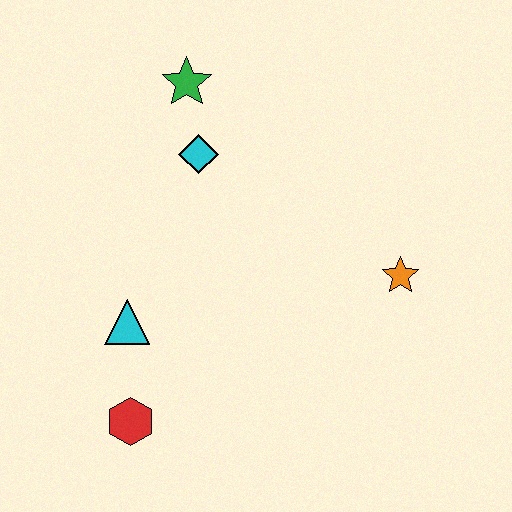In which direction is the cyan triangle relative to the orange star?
The cyan triangle is to the left of the orange star.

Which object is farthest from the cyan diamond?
The red hexagon is farthest from the cyan diamond.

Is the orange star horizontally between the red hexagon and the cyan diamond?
No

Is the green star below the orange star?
No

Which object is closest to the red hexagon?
The cyan triangle is closest to the red hexagon.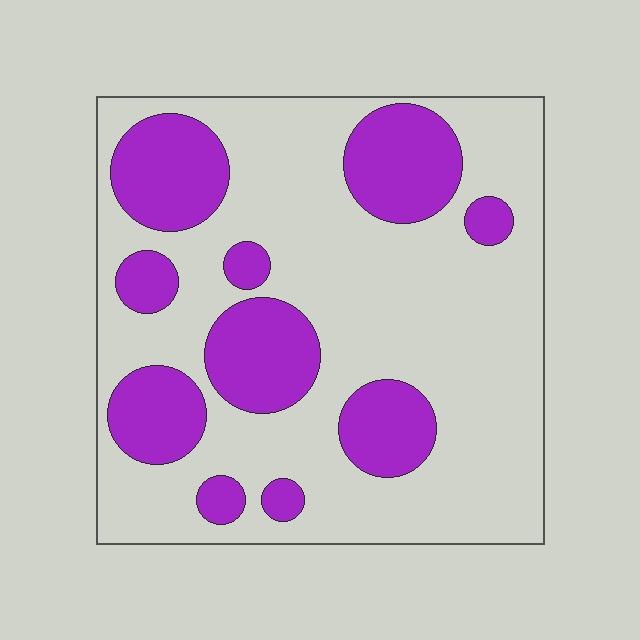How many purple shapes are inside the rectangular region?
10.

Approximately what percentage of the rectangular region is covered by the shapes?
Approximately 30%.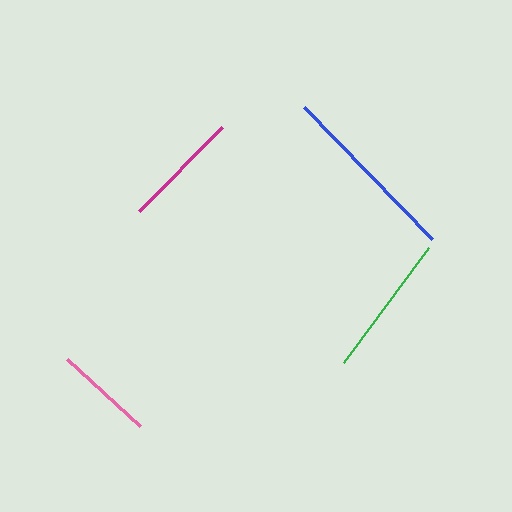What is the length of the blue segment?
The blue segment is approximately 184 pixels long.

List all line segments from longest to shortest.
From longest to shortest: blue, green, magenta, pink.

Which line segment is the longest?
The blue line is the longest at approximately 184 pixels.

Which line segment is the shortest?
The pink line is the shortest at approximately 99 pixels.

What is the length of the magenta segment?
The magenta segment is approximately 118 pixels long.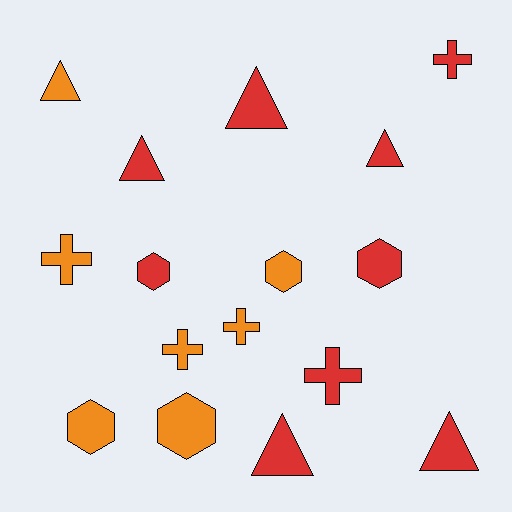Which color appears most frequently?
Red, with 9 objects.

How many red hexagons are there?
There are 2 red hexagons.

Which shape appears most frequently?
Triangle, with 6 objects.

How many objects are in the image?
There are 16 objects.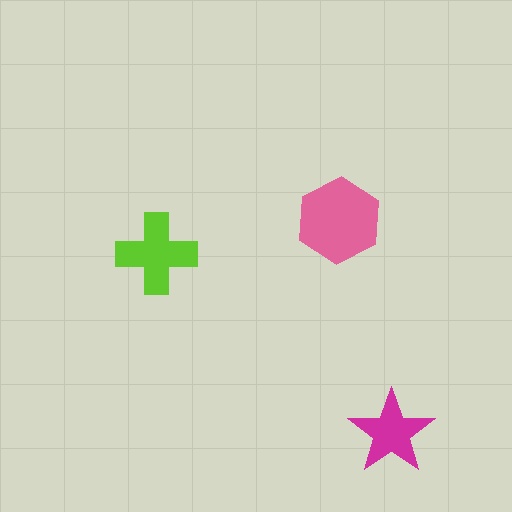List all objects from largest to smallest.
The pink hexagon, the lime cross, the magenta star.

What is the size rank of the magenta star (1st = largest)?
3rd.